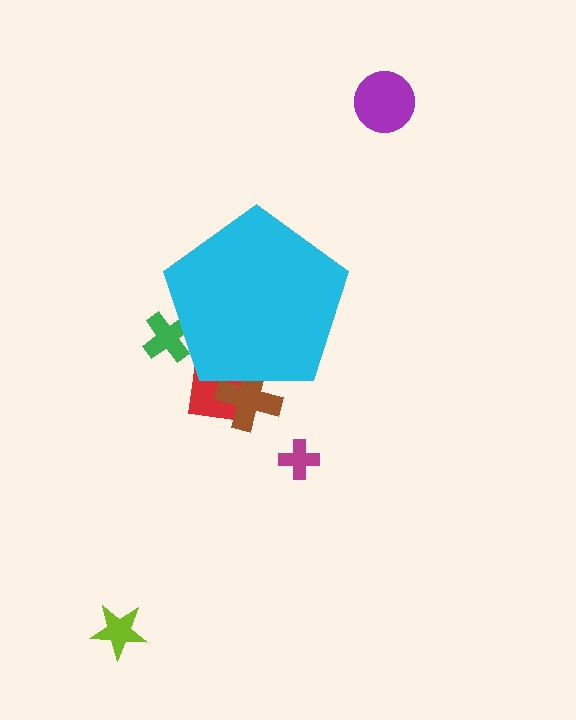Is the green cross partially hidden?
Yes, the green cross is partially hidden behind the cyan pentagon.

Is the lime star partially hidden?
No, the lime star is fully visible.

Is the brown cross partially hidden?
Yes, the brown cross is partially hidden behind the cyan pentagon.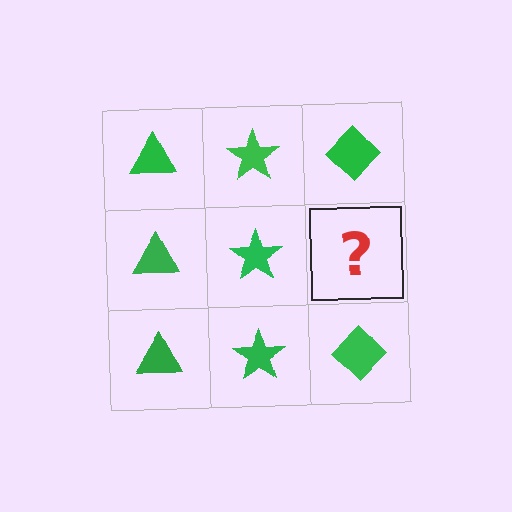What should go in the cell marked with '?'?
The missing cell should contain a green diamond.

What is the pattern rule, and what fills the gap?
The rule is that each column has a consistent shape. The gap should be filled with a green diamond.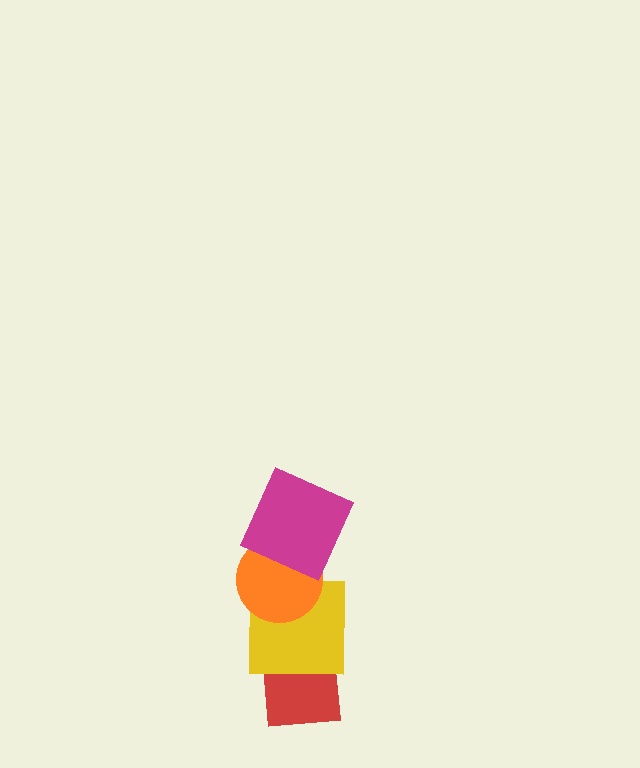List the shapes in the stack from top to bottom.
From top to bottom: the magenta square, the orange circle, the yellow square, the red square.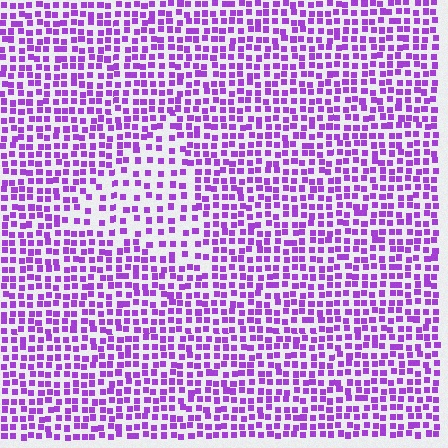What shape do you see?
I see a triangle.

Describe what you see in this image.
The image contains small purple elements arranged at two different densities. A triangle-shaped region is visible where the elements are less densely packed than the surrounding area.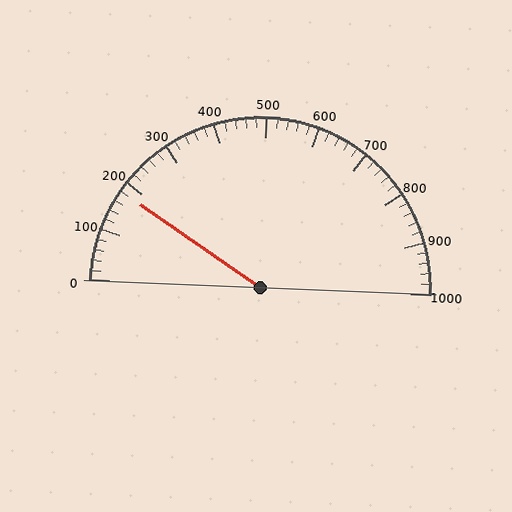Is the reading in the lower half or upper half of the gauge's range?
The reading is in the lower half of the range (0 to 1000).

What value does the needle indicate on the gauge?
The needle indicates approximately 180.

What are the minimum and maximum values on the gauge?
The gauge ranges from 0 to 1000.